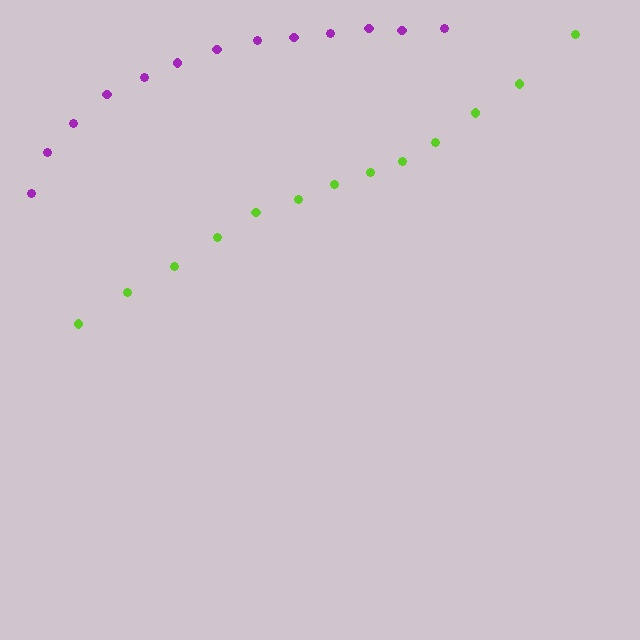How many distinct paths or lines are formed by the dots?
There are 2 distinct paths.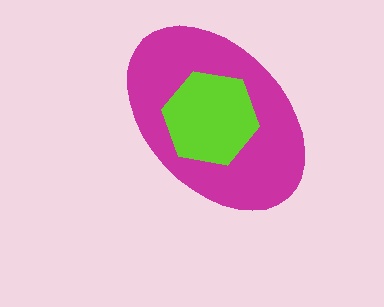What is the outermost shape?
The magenta ellipse.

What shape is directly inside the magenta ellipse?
The lime hexagon.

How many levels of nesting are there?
2.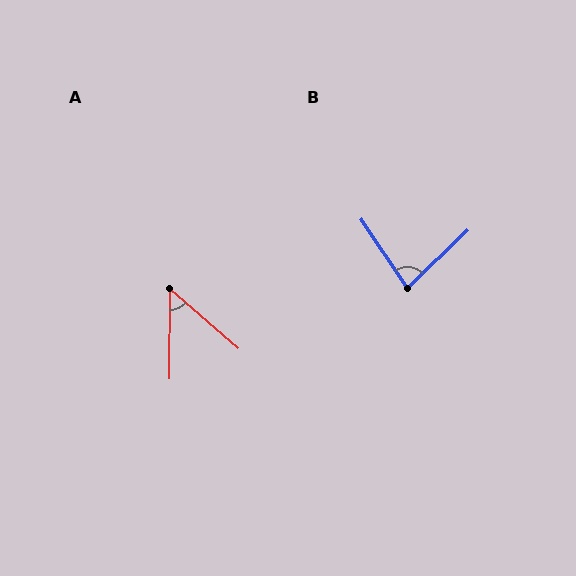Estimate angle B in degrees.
Approximately 79 degrees.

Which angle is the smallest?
A, at approximately 49 degrees.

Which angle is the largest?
B, at approximately 79 degrees.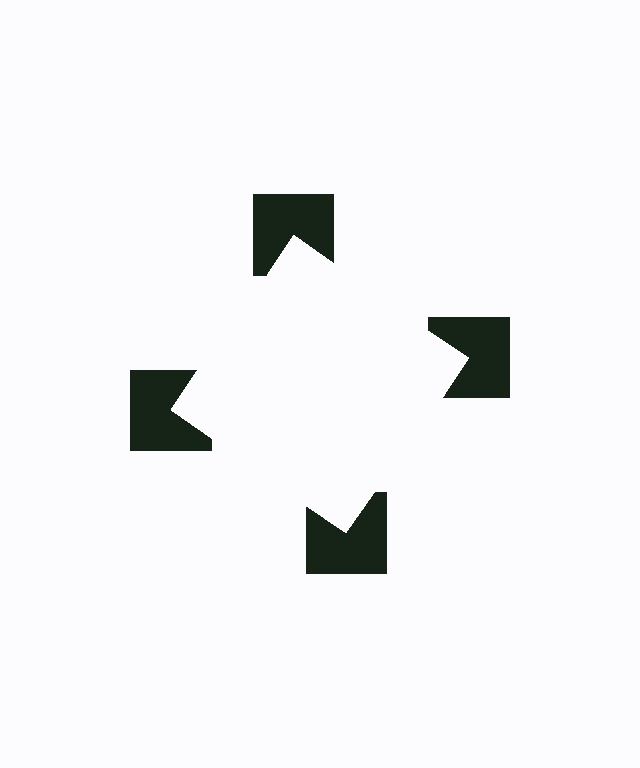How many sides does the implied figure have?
4 sides.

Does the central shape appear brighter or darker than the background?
It typically appears slightly brighter than the background, even though no actual brightness change is drawn.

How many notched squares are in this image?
There are 4 — one at each vertex of the illusory square.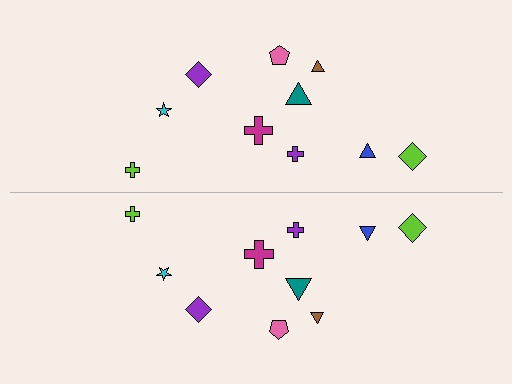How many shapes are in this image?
There are 20 shapes in this image.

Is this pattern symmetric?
Yes, this pattern has bilateral (reflection) symmetry.